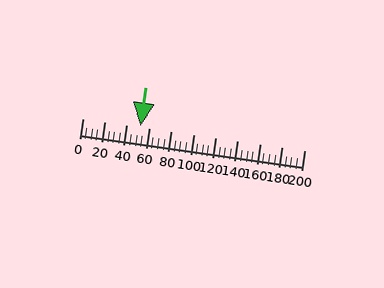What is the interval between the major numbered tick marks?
The major tick marks are spaced 20 units apart.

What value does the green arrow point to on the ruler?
The green arrow points to approximately 52.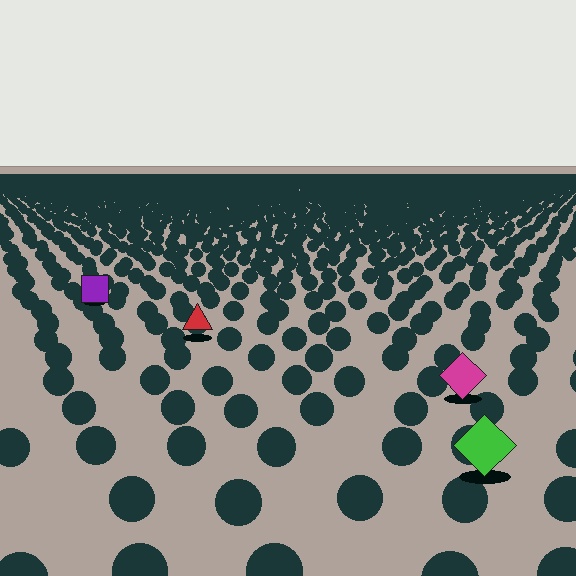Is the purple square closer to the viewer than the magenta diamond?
No. The magenta diamond is closer — you can tell from the texture gradient: the ground texture is coarser near it.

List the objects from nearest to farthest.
From nearest to farthest: the green diamond, the magenta diamond, the red triangle, the purple square.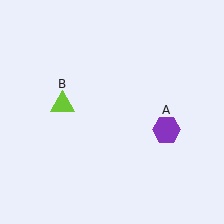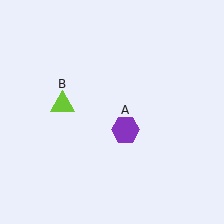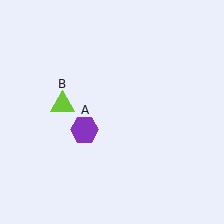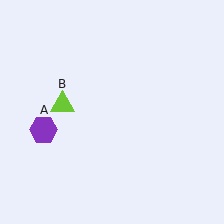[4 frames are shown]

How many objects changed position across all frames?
1 object changed position: purple hexagon (object A).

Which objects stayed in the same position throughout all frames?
Lime triangle (object B) remained stationary.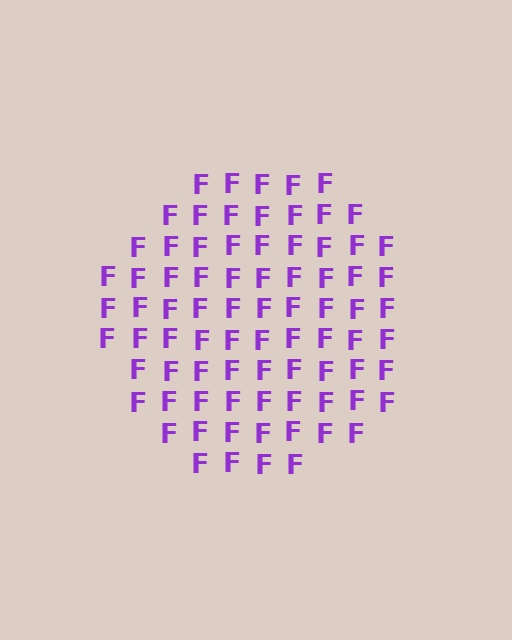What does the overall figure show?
The overall figure shows a circle.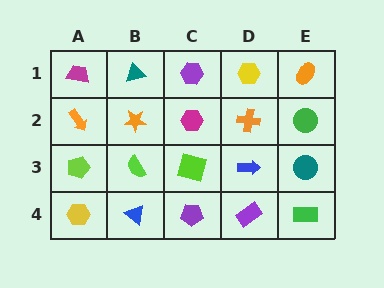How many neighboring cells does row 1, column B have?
3.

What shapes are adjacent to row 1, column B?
An orange star (row 2, column B), a magenta trapezoid (row 1, column A), a purple hexagon (row 1, column C).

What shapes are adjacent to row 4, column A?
A lime pentagon (row 3, column A), a blue triangle (row 4, column B).